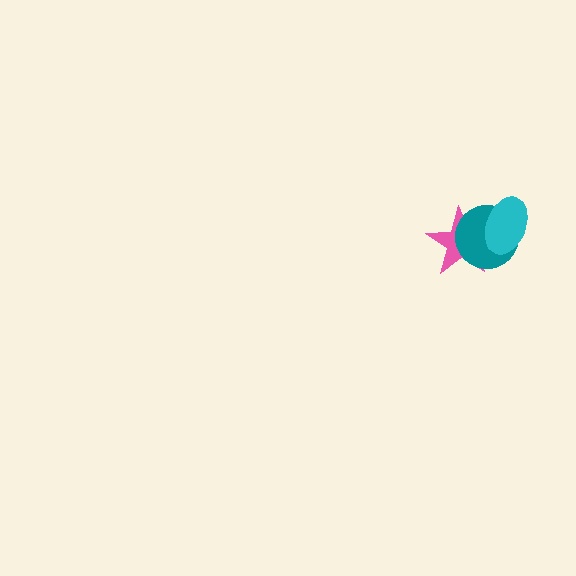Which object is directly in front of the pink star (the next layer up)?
The teal circle is directly in front of the pink star.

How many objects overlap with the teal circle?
2 objects overlap with the teal circle.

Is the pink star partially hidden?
Yes, it is partially covered by another shape.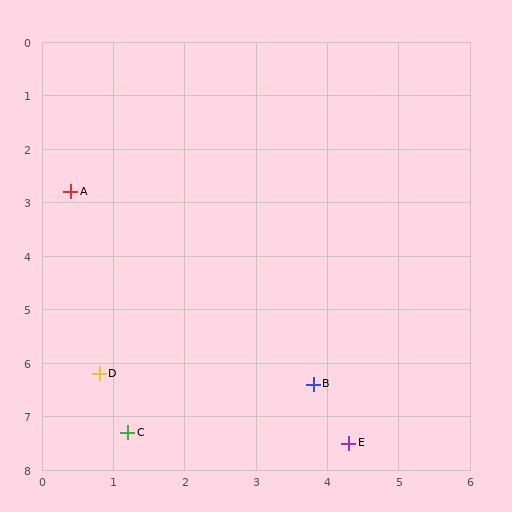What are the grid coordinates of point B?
Point B is at approximately (3.8, 6.4).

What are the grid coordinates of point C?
Point C is at approximately (1.2, 7.3).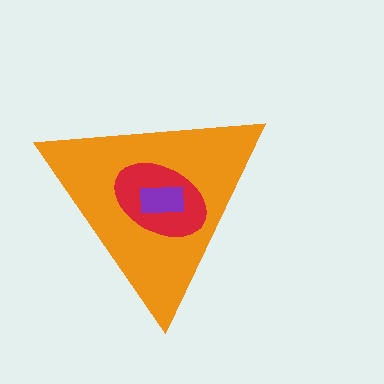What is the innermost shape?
The purple rectangle.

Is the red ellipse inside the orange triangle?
Yes.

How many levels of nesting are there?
3.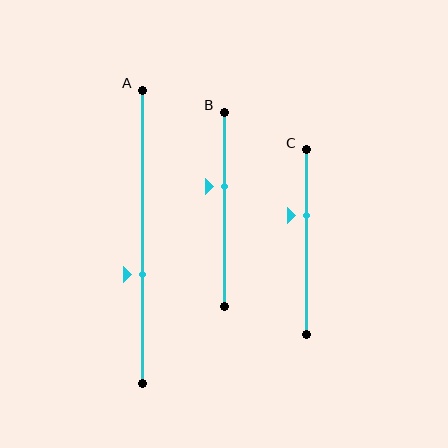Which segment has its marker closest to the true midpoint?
Segment B has its marker closest to the true midpoint.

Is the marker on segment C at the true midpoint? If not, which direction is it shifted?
No, the marker on segment C is shifted upward by about 14% of the segment length.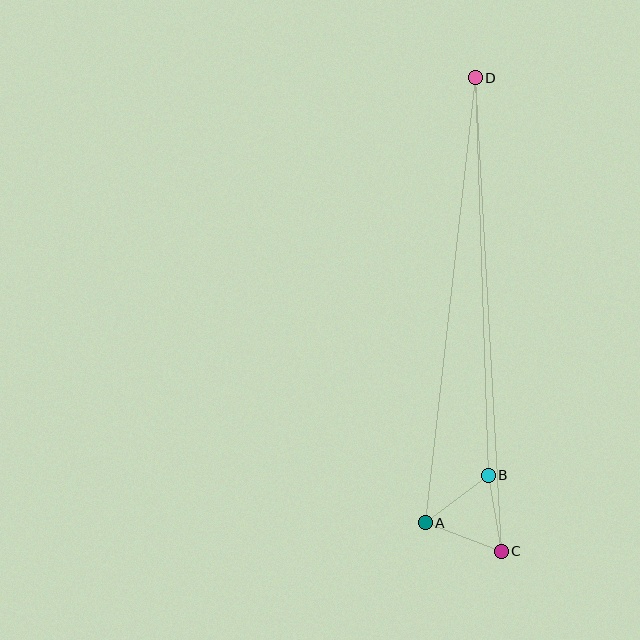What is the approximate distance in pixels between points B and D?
The distance between B and D is approximately 398 pixels.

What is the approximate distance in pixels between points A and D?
The distance between A and D is approximately 448 pixels.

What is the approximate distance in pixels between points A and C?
The distance between A and C is approximately 81 pixels.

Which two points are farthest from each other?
Points C and D are farthest from each other.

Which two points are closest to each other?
Points B and C are closest to each other.